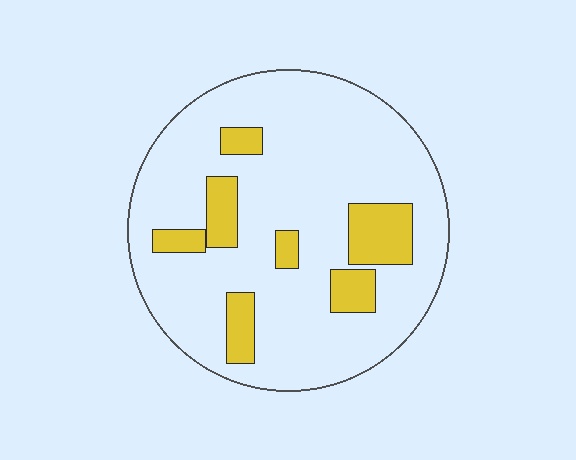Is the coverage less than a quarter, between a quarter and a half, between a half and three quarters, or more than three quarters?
Less than a quarter.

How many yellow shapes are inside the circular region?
7.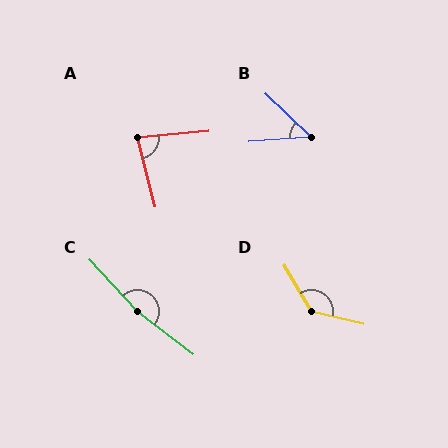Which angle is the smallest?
B, at approximately 48 degrees.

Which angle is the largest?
C, at approximately 170 degrees.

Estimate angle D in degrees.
Approximately 134 degrees.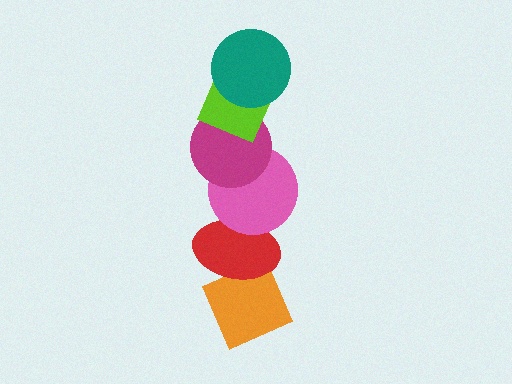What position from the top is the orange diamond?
The orange diamond is 6th from the top.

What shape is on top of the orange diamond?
The red ellipse is on top of the orange diamond.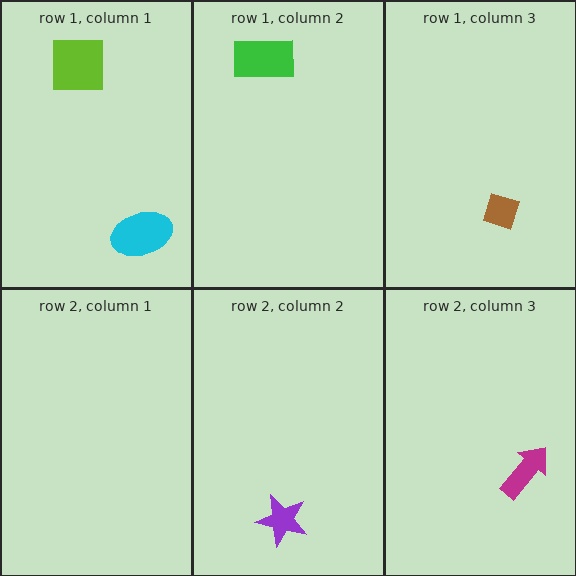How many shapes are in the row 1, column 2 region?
1.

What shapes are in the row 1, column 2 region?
The green rectangle.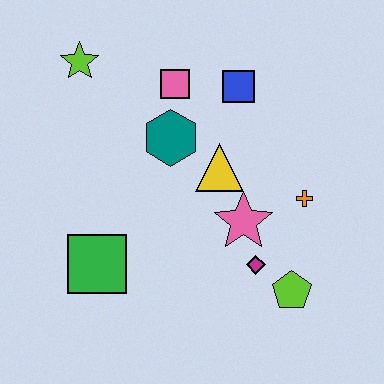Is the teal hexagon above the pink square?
No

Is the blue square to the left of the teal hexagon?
No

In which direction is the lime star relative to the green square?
The lime star is above the green square.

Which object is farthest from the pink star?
The lime star is farthest from the pink star.